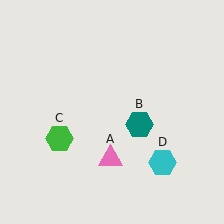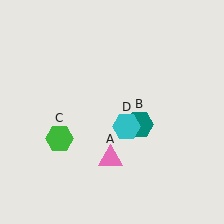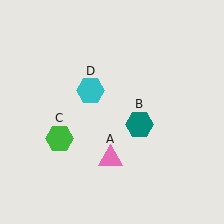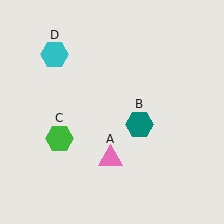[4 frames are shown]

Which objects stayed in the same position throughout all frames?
Pink triangle (object A) and teal hexagon (object B) and green hexagon (object C) remained stationary.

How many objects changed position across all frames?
1 object changed position: cyan hexagon (object D).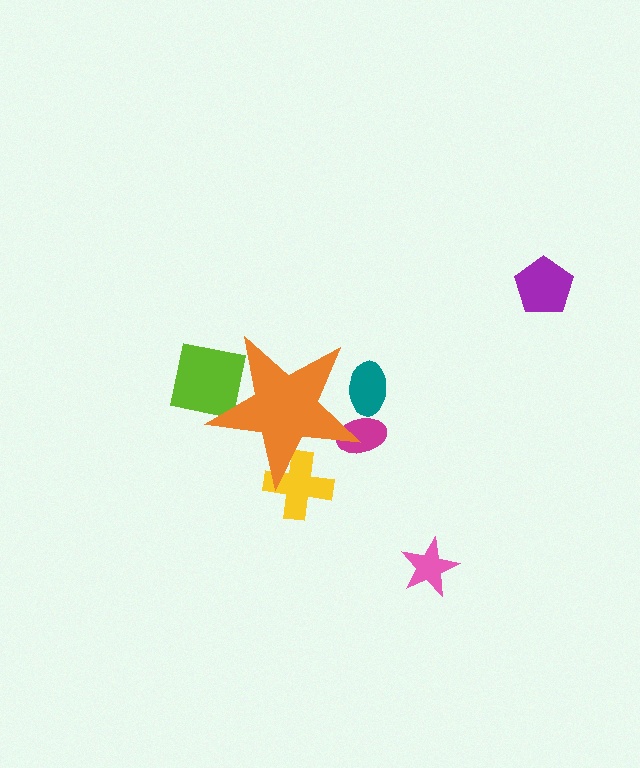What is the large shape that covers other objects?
An orange star.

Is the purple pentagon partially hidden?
No, the purple pentagon is fully visible.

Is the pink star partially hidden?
No, the pink star is fully visible.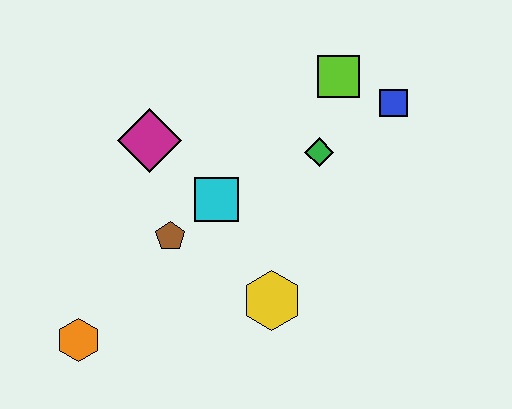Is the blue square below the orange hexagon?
No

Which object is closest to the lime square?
The blue square is closest to the lime square.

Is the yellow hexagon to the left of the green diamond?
Yes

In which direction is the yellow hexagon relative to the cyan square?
The yellow hexagon is below the cyan square.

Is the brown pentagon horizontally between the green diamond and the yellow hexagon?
No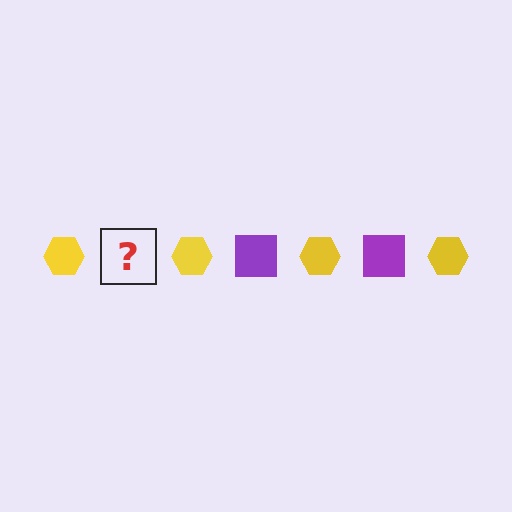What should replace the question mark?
The question mark should be replaced with a purple square.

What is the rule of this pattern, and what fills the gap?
The rule is that the pattern alternates between yellow hexagon and purple square. The gap should be filled with a purple square.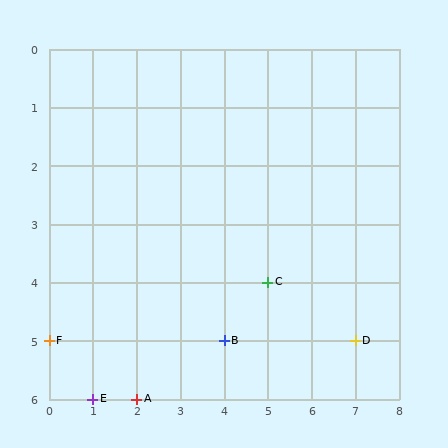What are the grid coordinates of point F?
Point F is at grid coordinates (0, 5).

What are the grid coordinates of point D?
Point D is at grid coordinates (7, 5).